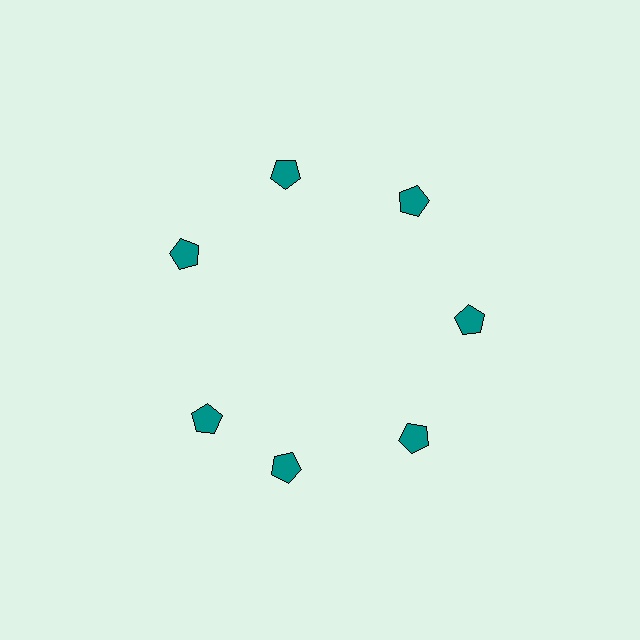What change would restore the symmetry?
The symmetry would be restored by rotating it back into even spacing with its neighbors so that all 7 pentagons sit at equal angles and equal distance from the center.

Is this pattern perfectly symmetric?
No. The 7 teal pentagons are arranged in a ring, but one element near the 8 o'clock position is rotated out of alignment along the ring, breaking the 7-fold rotational symmetry.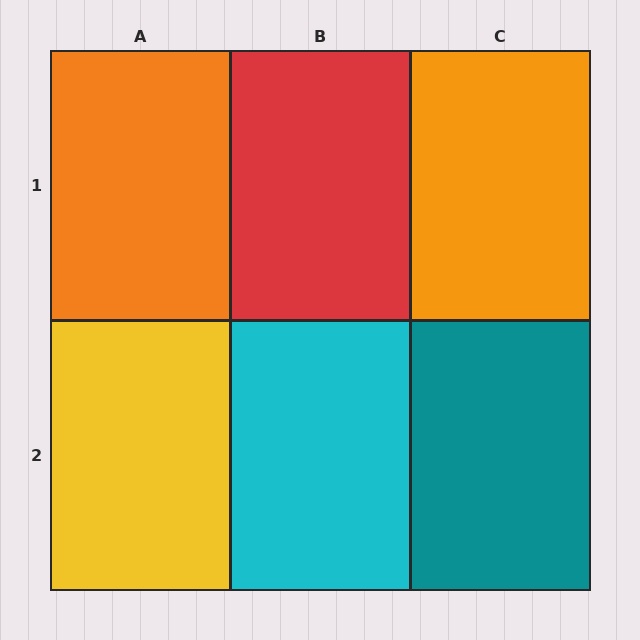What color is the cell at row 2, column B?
Cyan.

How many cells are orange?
2 cells are orange.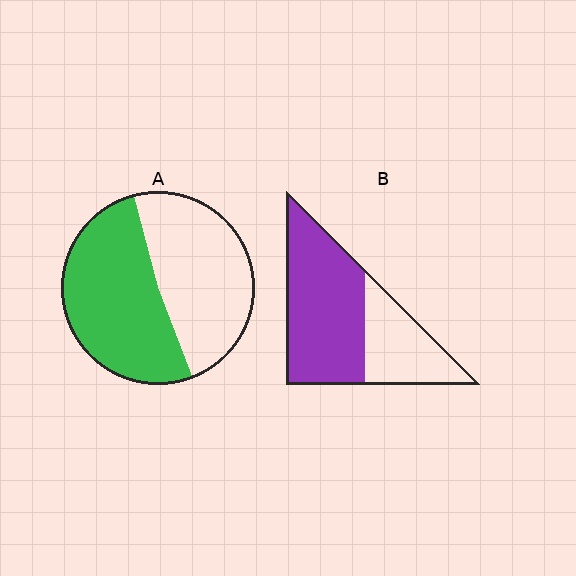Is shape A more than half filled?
Roughly half.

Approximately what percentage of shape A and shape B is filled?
A is approximately 50% and B is approximately 65%.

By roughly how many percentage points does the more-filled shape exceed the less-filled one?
By roughly 15 percentage points (B over A).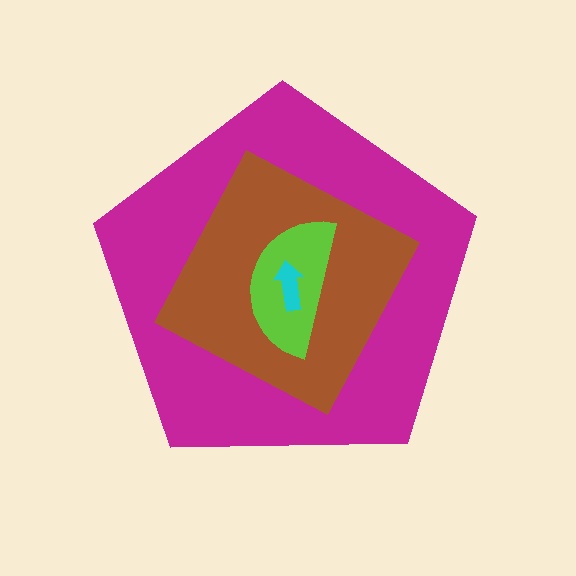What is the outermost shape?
The magenta pentagon.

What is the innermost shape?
The cyan arrow.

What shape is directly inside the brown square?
The lime semicircle.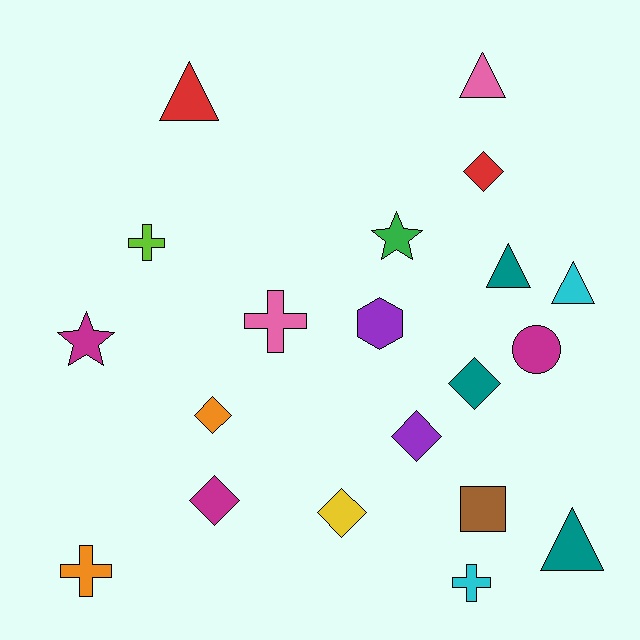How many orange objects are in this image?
There are 2 orange objects.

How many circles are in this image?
There is 1 circle.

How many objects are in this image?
There are 20 objects.